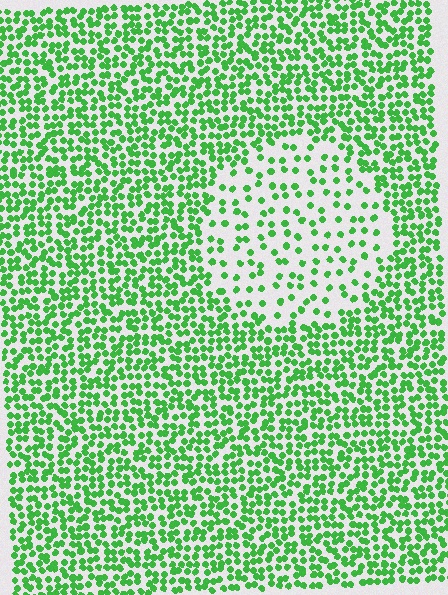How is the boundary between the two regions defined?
The boundary is defined by a change in element density (approximately 2.5x ratio). All elements are the same color, size, and shape.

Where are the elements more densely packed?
The elements are more densely packed outside the circle boundary.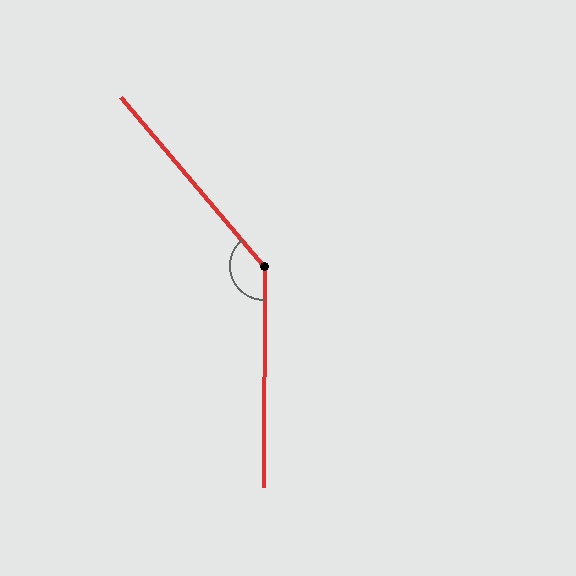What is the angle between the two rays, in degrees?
Approximately 139 degrees.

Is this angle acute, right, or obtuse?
It is obtuse.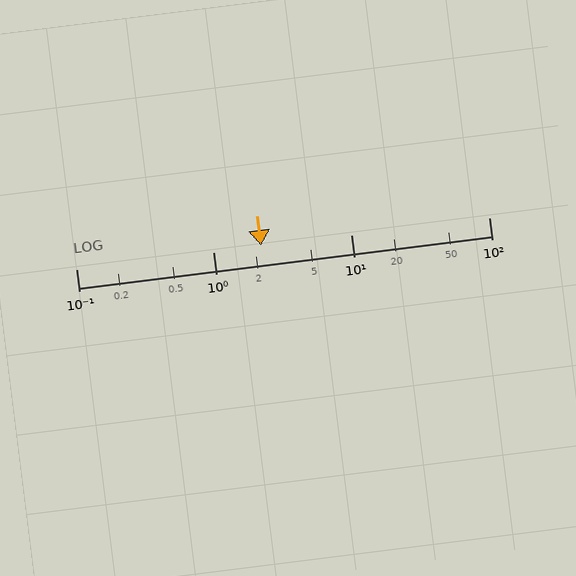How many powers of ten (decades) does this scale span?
The scale spans 3 decades, from 0.1 to 100.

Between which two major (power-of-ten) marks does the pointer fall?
The pointer is between 1 and 10.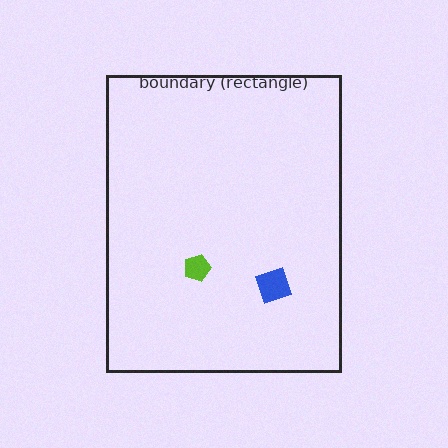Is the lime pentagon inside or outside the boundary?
Inside.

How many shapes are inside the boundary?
2 inside, 0 outside.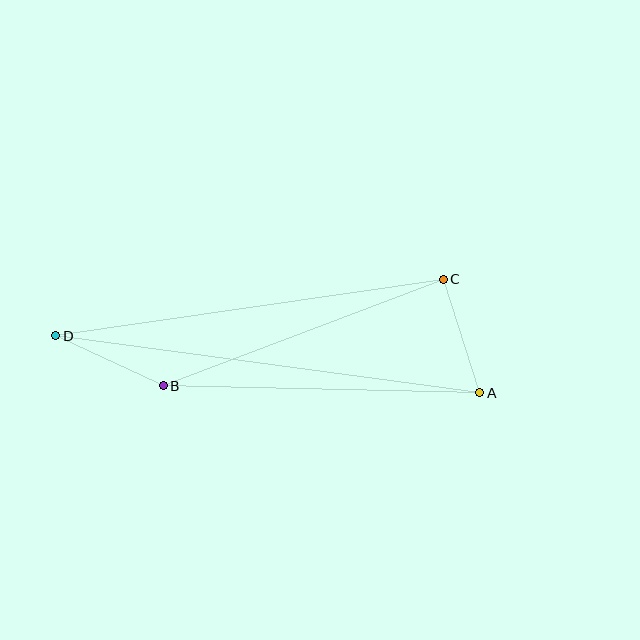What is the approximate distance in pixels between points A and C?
The distance between A and C is approximately 119 pixels.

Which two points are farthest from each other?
Points A and D are farthest from each other.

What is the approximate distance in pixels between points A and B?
The distance between A and B is approximately 316 pixels.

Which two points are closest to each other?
Points B and D are closest to each other.